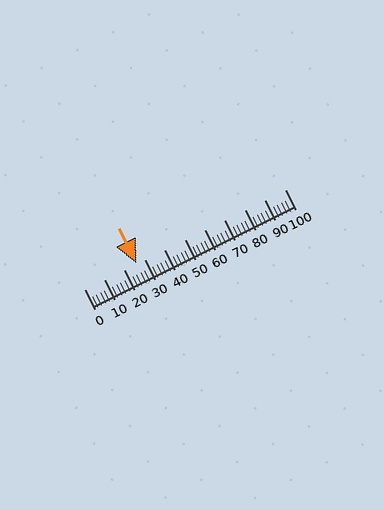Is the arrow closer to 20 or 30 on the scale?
The arrow is closer to 30.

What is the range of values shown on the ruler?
The ruler shows values from 0 to 100.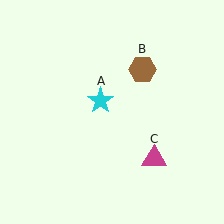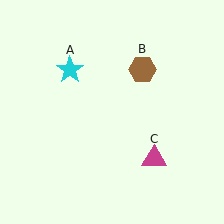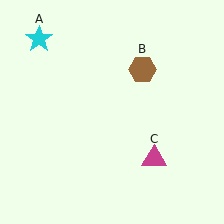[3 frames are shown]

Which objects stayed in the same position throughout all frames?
Brown hexagon (object B) and magenta triangle (object C) remained stationary.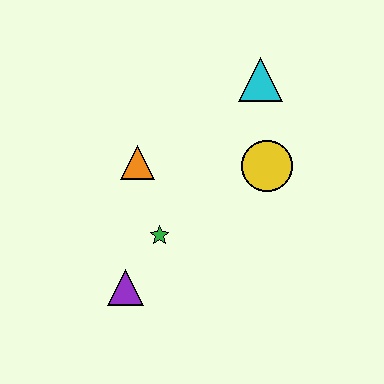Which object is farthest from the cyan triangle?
The purple triangle is farthest from the cyan triangle.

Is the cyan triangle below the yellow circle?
No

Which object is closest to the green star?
The purple triangle is closest to the green star.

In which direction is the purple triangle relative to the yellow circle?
The purple triangle is to the left of the yellow circle.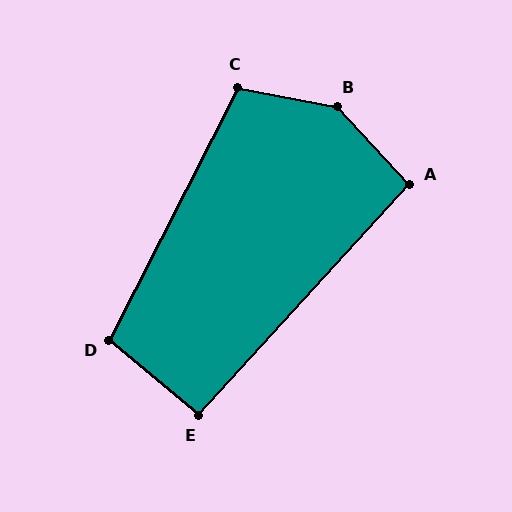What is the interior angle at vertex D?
Approximately 103 degrees (obtuse).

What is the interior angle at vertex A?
Approximately 94 degrees (approximately right).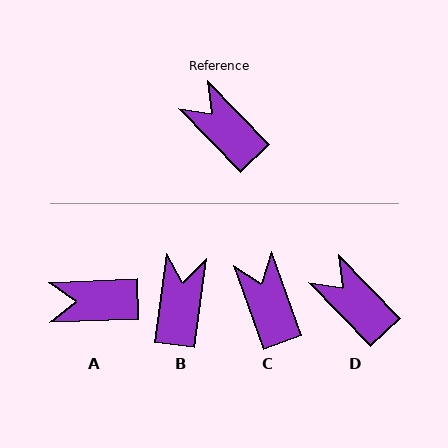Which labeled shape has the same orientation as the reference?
D.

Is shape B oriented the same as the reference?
No, it is off by about 51 degrees.